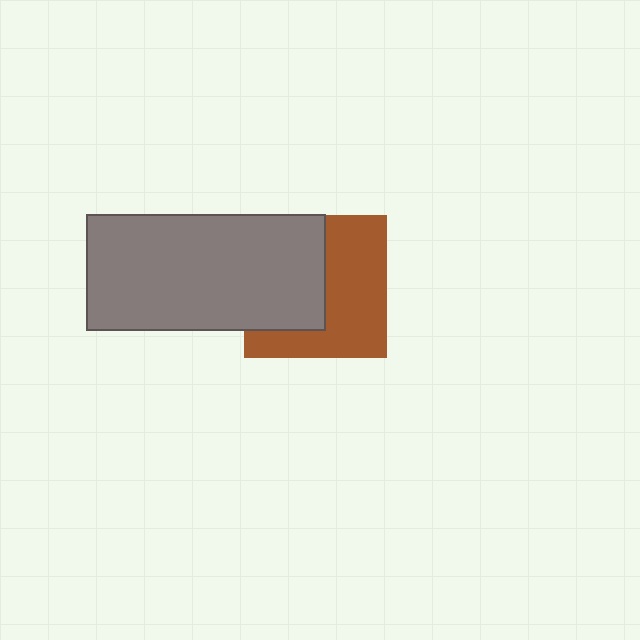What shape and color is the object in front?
The object in front is a gray rectangle.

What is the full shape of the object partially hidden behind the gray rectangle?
The partially hidden object is a brown square.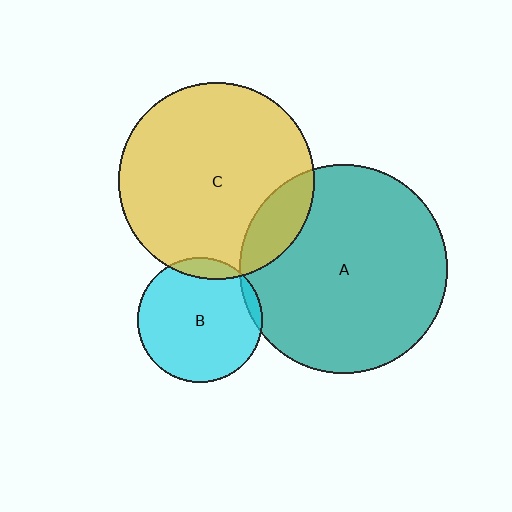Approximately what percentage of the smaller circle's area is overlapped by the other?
Approximately 10%.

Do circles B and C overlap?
Yes.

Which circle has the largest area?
Circle A (teal).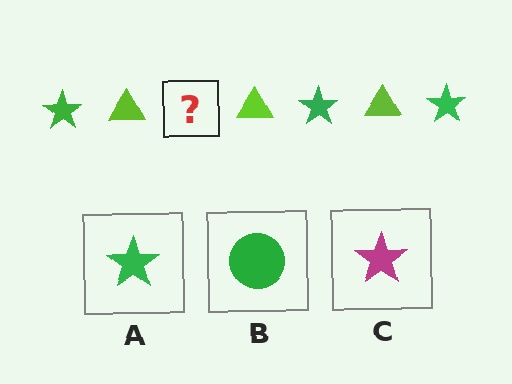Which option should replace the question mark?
Option A.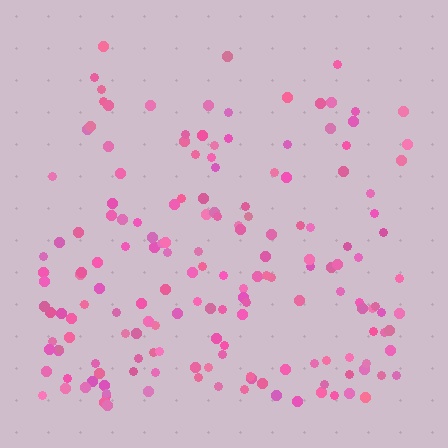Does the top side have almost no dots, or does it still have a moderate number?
Still a moderate number, just noticeably fewer than the bottom.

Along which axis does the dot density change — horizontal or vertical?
Vertical.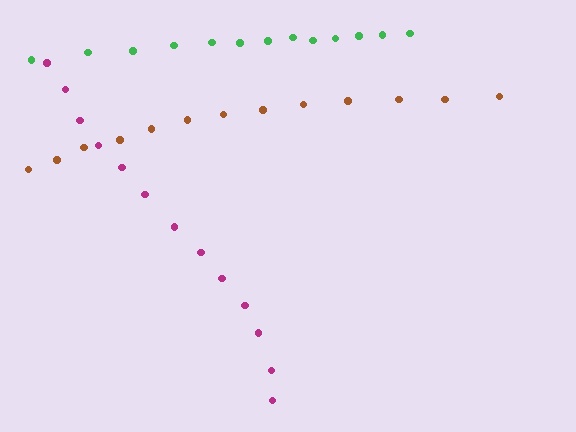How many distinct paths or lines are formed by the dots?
There are 3 distinct paths.